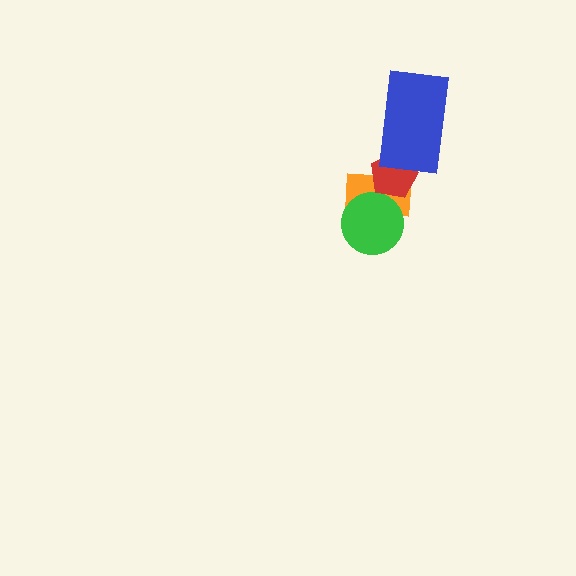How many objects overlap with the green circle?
1 object overlaps with the green circle.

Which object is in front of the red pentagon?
The blue rectangle is in front of the red pentagon.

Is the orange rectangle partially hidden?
Yes, it is partially covered by another shape.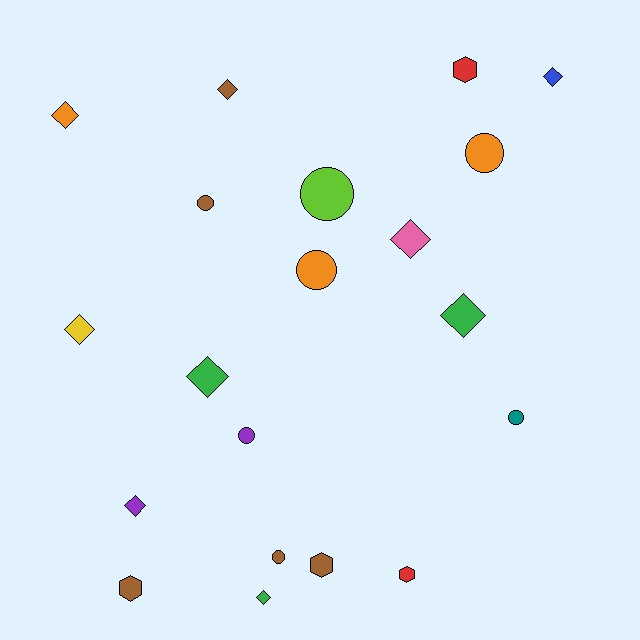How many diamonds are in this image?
There are 9 diamonds.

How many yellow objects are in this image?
There is 1 yellow object.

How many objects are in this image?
There are 20 objects.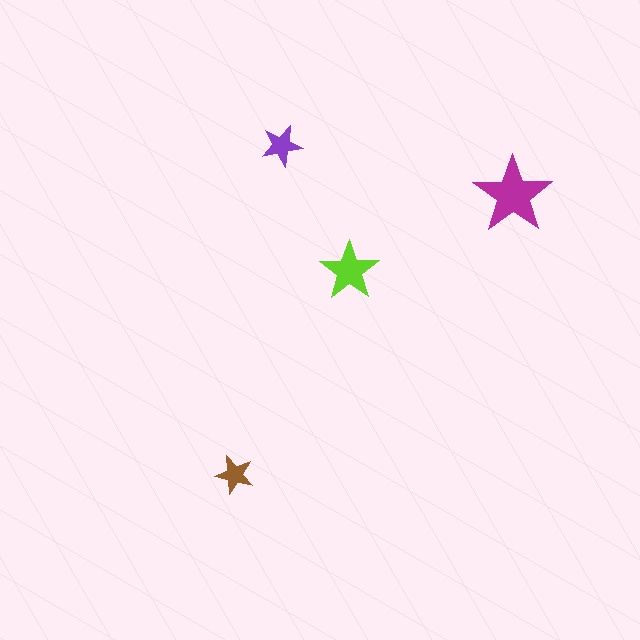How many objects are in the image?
There are 4 objects in the image.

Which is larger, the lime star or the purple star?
The lime one.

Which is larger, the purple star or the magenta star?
The magenta one.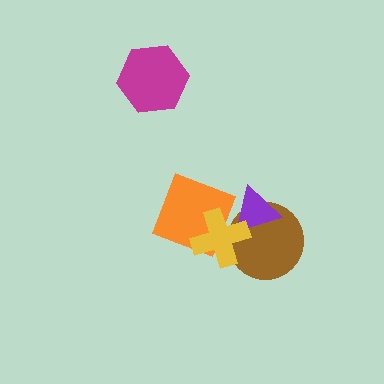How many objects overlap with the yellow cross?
3 objects overlap with the yellow cross.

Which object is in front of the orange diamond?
The yellow cross is in front of the orange diamond.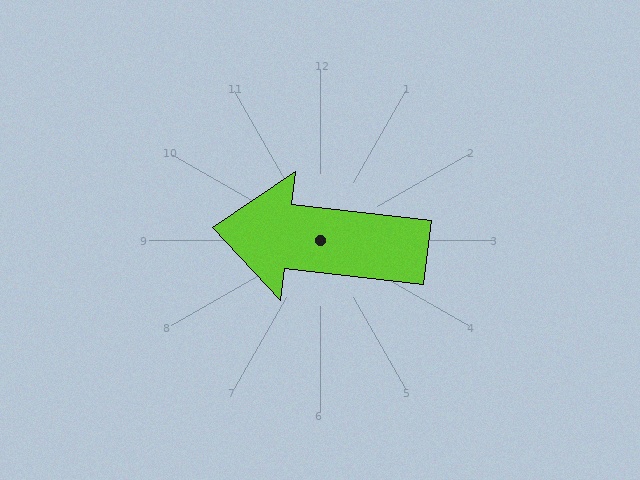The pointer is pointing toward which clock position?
Roughly 9 o'clock.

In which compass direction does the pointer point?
West.